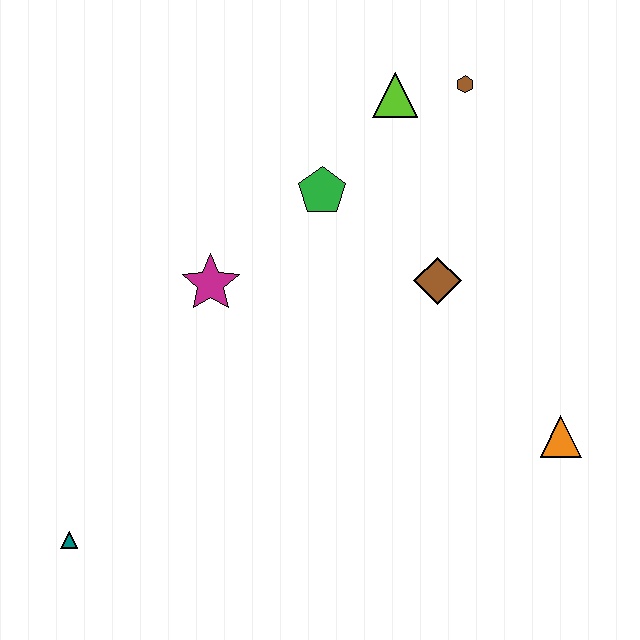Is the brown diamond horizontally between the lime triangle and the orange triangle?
Yes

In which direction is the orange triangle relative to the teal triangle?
The orange triangle is to the right of the teal triangle.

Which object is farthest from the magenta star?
The orange triangle is farthest from the magenta star.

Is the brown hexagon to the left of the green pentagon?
No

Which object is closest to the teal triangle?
The magenta star is closest to the teal triangle.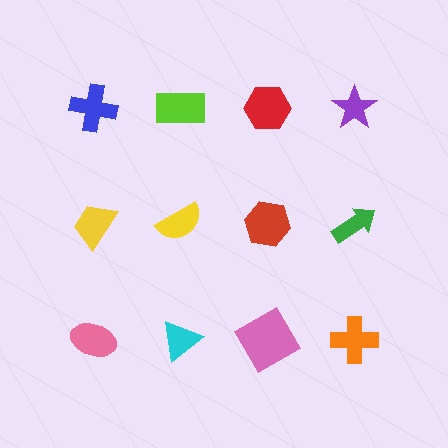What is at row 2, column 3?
A red hexagon.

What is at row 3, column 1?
A pink ellipse.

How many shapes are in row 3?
4 shapes.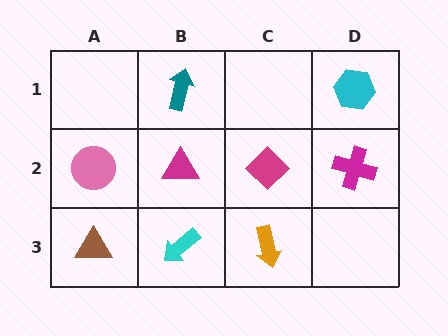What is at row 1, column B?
A teal arrow.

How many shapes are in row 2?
4 shapes.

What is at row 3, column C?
An orange arrow.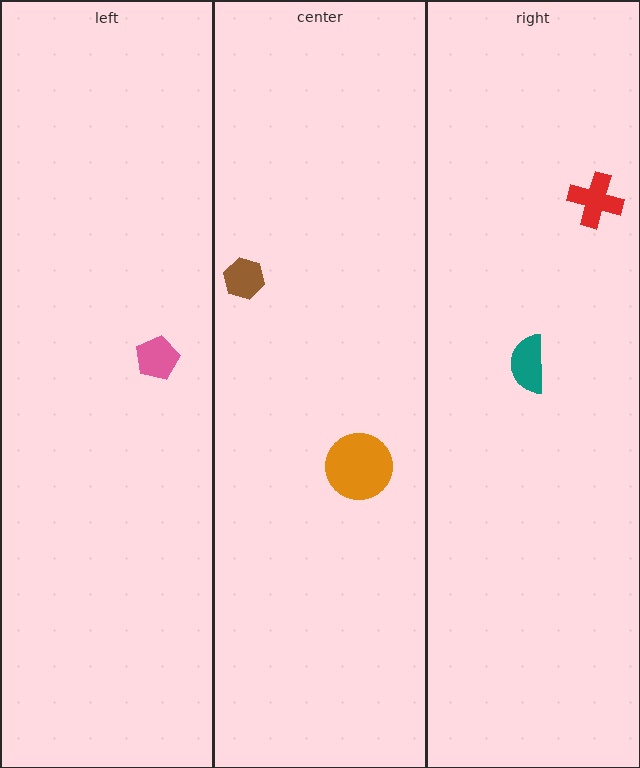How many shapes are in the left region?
1.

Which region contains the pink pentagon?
The left region.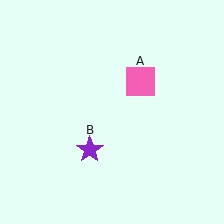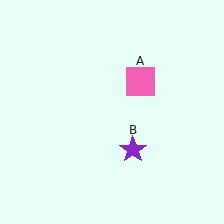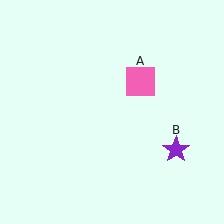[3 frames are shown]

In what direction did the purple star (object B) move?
The purple star (object B) moved right.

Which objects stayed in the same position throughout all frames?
Pink square (object A) remained stationary.